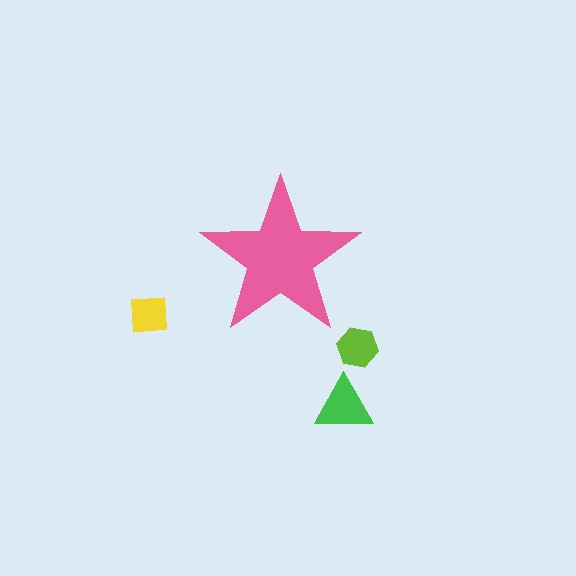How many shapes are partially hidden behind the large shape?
0 shapes are partially hidden.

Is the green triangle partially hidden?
No, the green triangle is fully visible.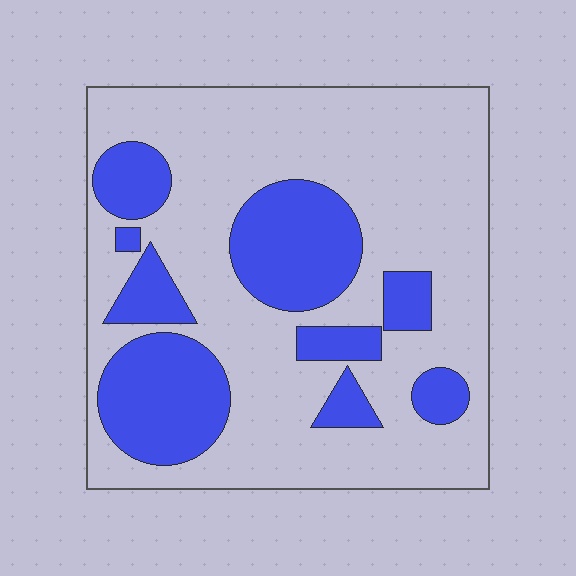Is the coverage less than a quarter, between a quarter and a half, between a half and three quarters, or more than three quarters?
Between a quarter and a half.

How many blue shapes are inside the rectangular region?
9.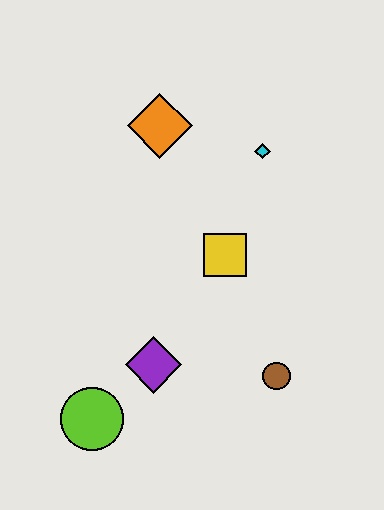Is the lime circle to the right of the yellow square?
No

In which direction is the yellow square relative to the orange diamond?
The yellow square is below the orange diamond.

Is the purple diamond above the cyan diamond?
No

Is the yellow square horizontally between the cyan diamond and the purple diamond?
Yes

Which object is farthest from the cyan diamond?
The lime circle is farthest from the cyan diamond.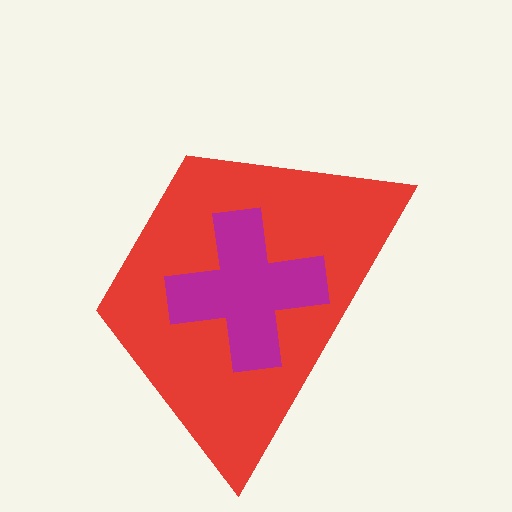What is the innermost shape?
The magenta cross.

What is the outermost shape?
The red trapezoid.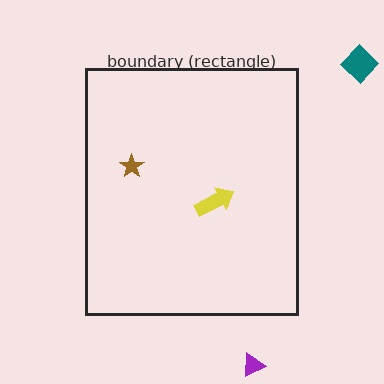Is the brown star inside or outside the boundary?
Inside.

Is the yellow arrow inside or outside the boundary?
Inside.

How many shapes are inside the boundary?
2 inside, 2 outside.